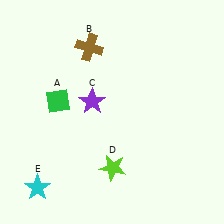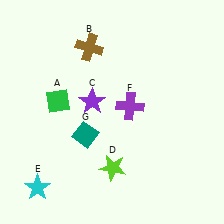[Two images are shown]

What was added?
A purple cross (F), a teal diamond (G) were added in Image 2.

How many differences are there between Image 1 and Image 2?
There are 2 differences between the two images.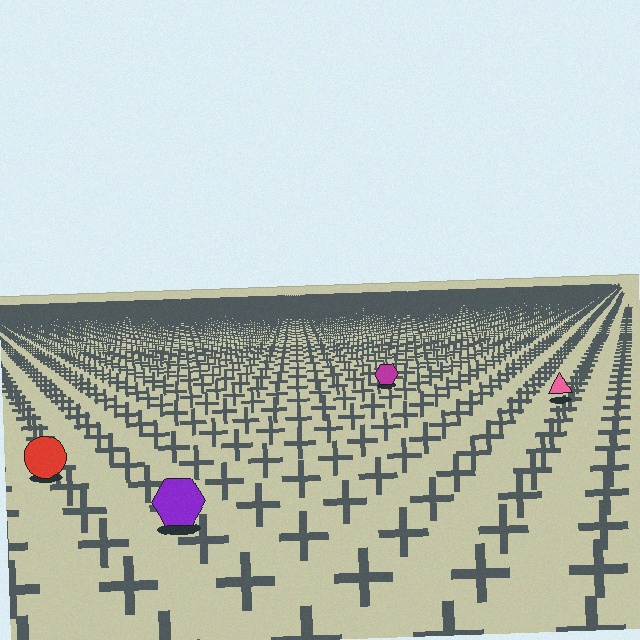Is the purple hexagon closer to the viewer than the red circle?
Yes. The purple hexagon is closer — you can tell from the texture gradient: the ground texture is coarser near it.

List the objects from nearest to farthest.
From nearest to farthest: the purple hexagon, the red circle, the pink triangle, the magenta hexagon.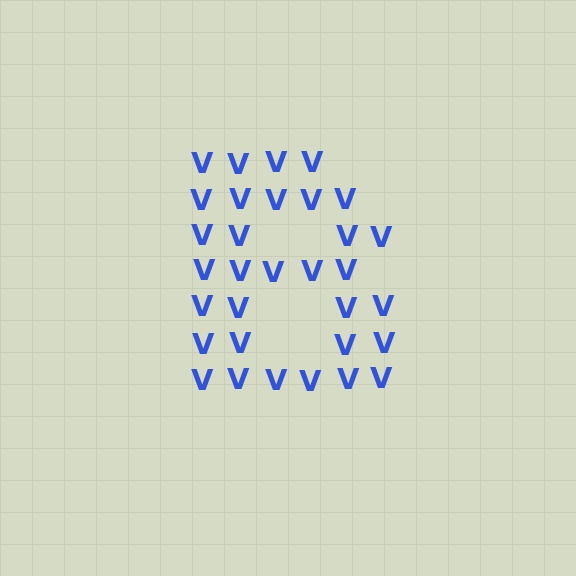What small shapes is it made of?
It is made of small letter V's.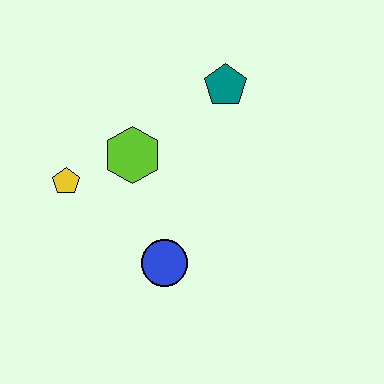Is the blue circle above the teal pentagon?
No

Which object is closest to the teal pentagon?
The lime hexagon is closest to the teal pentagon.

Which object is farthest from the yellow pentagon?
The teal pentagon is farthest from the yellow pentagon.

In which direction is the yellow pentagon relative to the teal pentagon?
The yellow pentagon is to the left of the teal pentagon.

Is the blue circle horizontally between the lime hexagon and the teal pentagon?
Yes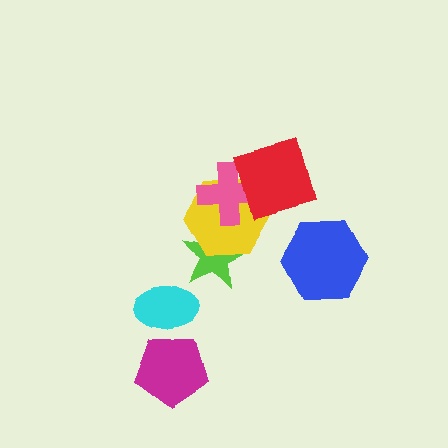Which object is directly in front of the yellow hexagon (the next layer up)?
The pink cross is directly in front of the yellow hexagon.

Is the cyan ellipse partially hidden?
Yes, it is partially covered by another shape.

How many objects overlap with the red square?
2 objects overlap with the red square.